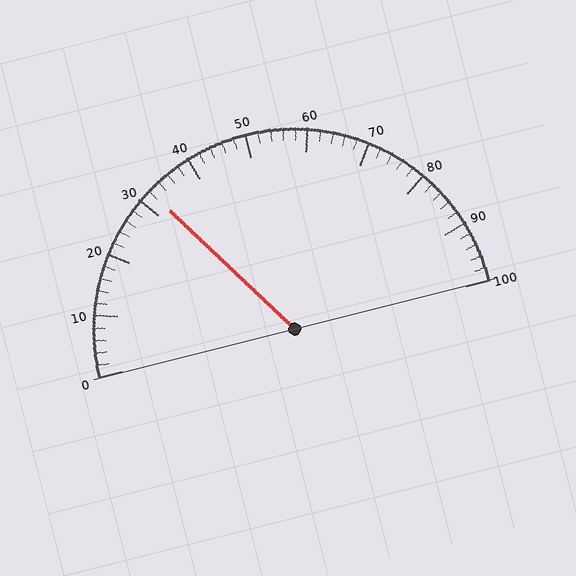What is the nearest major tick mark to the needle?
The nearest major tick mark is 30.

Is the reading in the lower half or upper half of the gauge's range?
The reading is in the lower half of the range (0 to 100).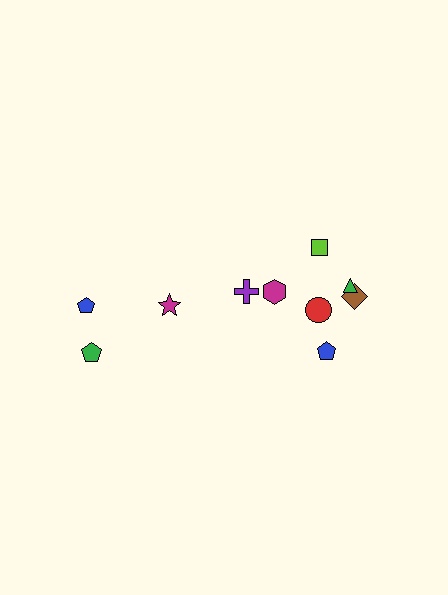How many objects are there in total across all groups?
There are 10 objects.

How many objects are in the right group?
There are 7 objects.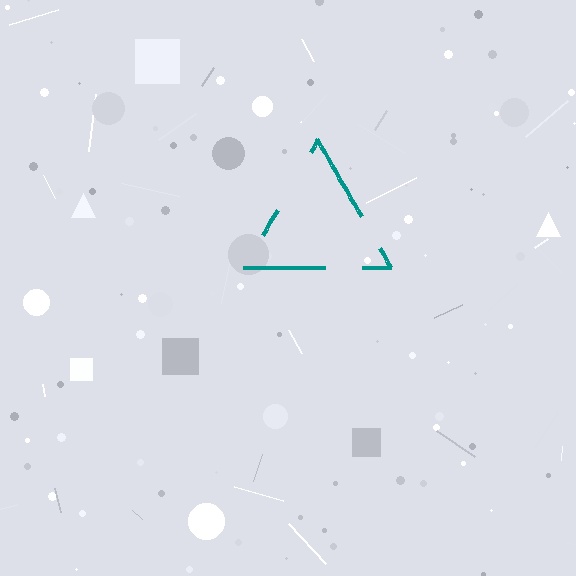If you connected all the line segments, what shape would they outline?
They would outline a triangle.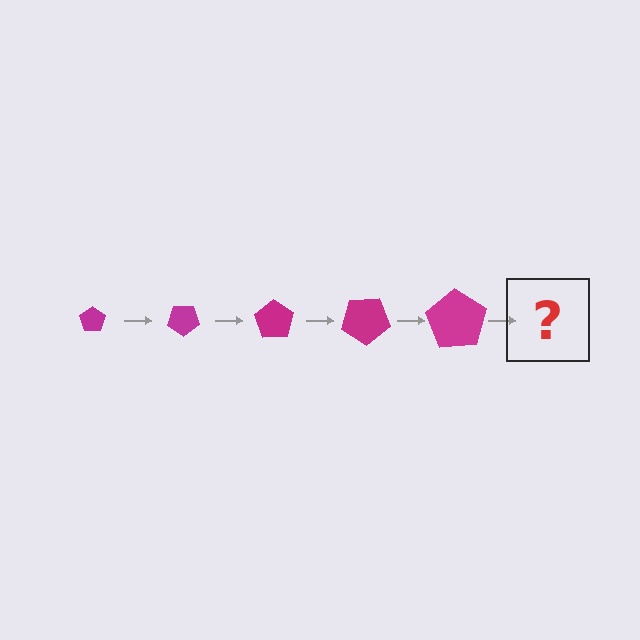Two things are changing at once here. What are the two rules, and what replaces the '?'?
The two rules are that the pentagon grows larger each step and it rotates 35 degrees each step. The '?' should be a pentagon, larger than the previous one and rotated 175 degrees from the start.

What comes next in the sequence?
The next element should be a pentagon, larger than the previous one and rotated 175 degrees from the start.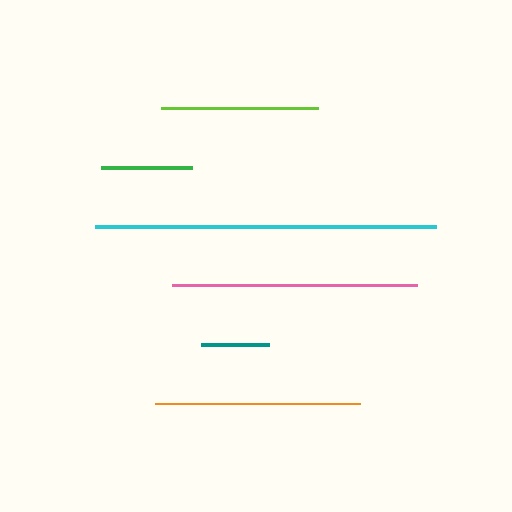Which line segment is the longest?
The cyan line is the longest at approximately 341 pixels.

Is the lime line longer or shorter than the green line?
The lime line is longer than the green line.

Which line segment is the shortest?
The teal line is the shortest at approximately 69 pixels.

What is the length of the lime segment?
The lime segment is approximately 157 pixels long.